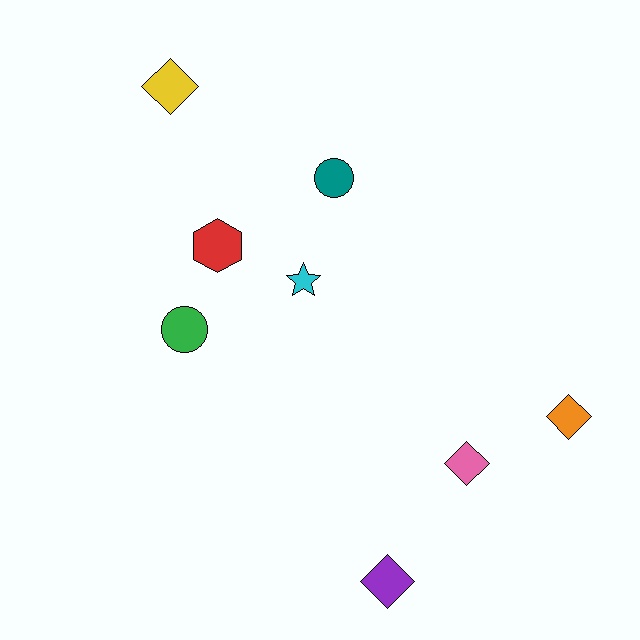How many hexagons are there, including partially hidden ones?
There is 1 hexagon.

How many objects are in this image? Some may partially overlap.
There are 8 objects.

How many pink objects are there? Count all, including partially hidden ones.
There is 1 pink object.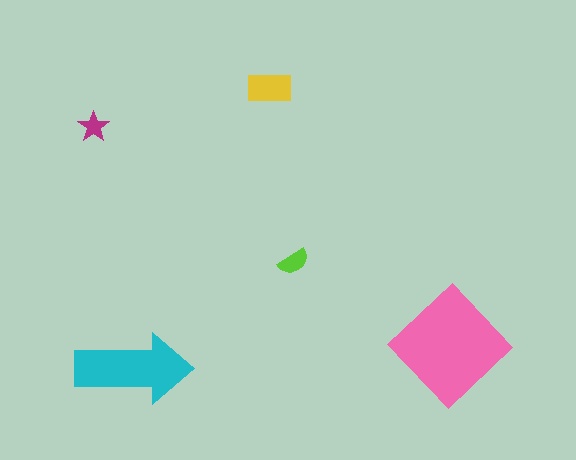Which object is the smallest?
The magenta star.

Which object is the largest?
The pink diamond.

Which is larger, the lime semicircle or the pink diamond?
The pink diamond.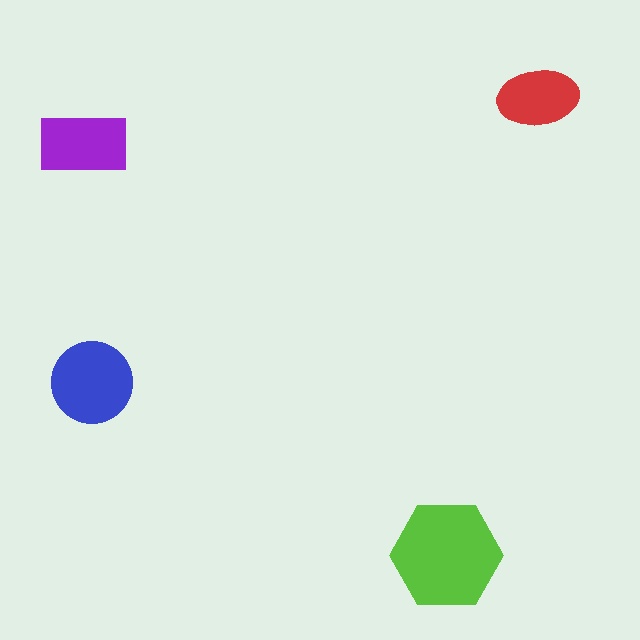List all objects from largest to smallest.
The lime hexagon, the blue circle, the purple rectangle, the red ellipse.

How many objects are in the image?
There are 4 objects in the image.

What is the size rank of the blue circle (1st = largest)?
2nd.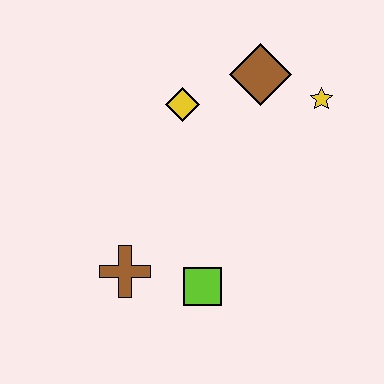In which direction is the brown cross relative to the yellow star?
The brown cross is to the left of the yellow star.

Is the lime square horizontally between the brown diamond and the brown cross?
Yes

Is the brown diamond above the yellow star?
Yes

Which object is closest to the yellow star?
The brown diamond is closest to the yellow star.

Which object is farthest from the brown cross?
The yellow star is farthest from the brown cross.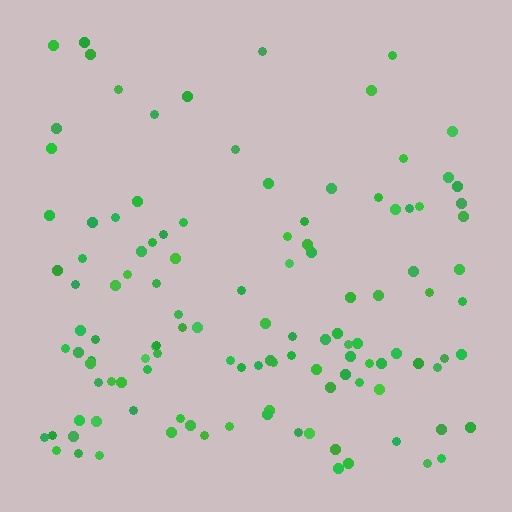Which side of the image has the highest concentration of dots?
The bottom.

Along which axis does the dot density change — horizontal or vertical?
Vertical.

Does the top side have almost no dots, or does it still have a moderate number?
Still a moderate number, just noticeably fewer than the bottom.